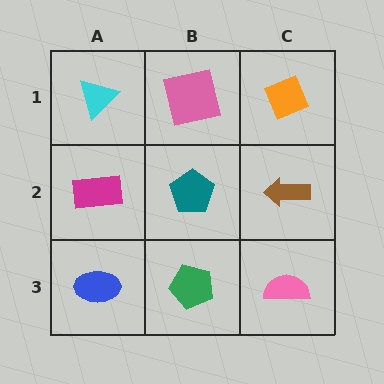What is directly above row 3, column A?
A magenta rectangle.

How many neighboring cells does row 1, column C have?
2.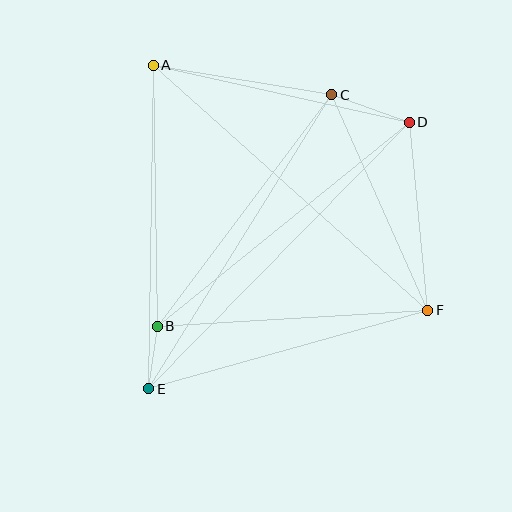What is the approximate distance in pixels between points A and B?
The distance between A and B is approximately 261 pixels.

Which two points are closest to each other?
Points B and E are closest to each other.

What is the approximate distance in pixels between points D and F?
The distance between D and F is approximately 189 pixels.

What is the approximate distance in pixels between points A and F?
The distance between A and F is approximately 368 pixels.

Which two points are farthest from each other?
Points D and E are farthest from each other.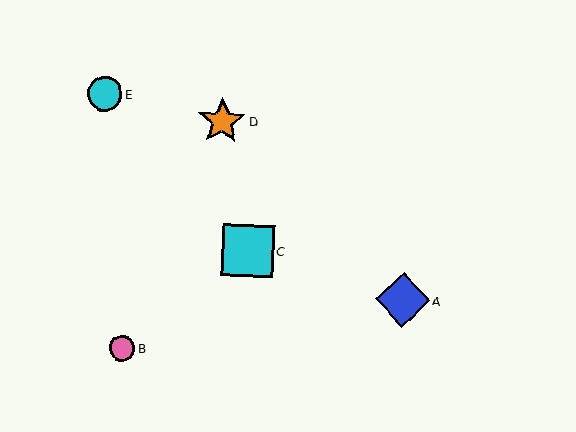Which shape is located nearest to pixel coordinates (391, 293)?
The blue diamond (labeled A) at (403, 300) is nearest to that location.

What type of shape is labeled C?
Shape C is a cyan square.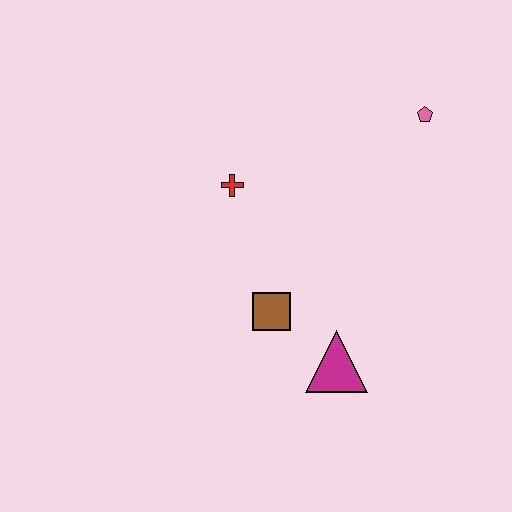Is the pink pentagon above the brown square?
Yes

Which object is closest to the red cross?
The brown square is closest to the red cross.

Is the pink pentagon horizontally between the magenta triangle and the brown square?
No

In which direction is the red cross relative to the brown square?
The red cross is above the brown square.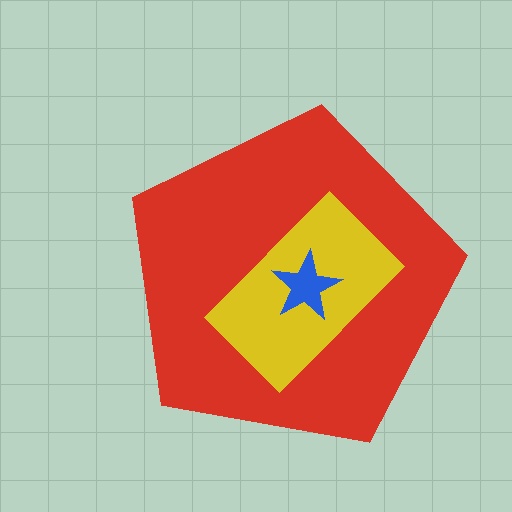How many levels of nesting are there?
3.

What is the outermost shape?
The red pentagon.